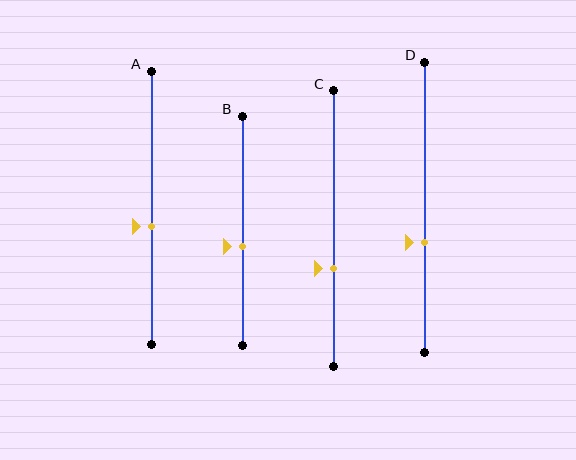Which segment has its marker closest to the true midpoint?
Segment B has its marker closest to the true midpoint.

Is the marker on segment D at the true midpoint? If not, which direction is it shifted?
No, the marker on segment D is shifted downward by about 12% of the segment length.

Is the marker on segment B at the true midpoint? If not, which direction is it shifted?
No, the marker on segment B is shifted downward by about 7% of the segment length.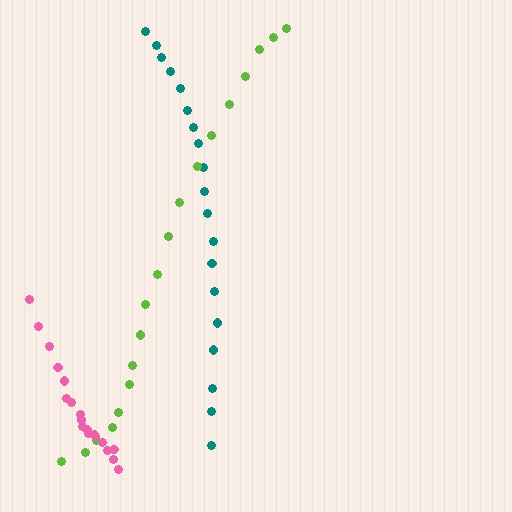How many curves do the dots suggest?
There are 3 distinct paths.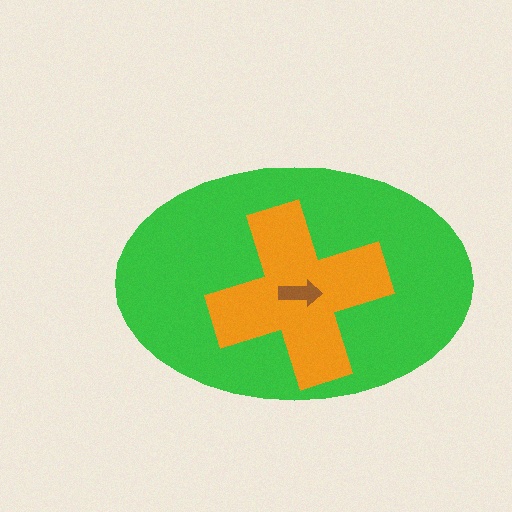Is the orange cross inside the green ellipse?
Yes.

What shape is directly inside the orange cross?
The brown arrow.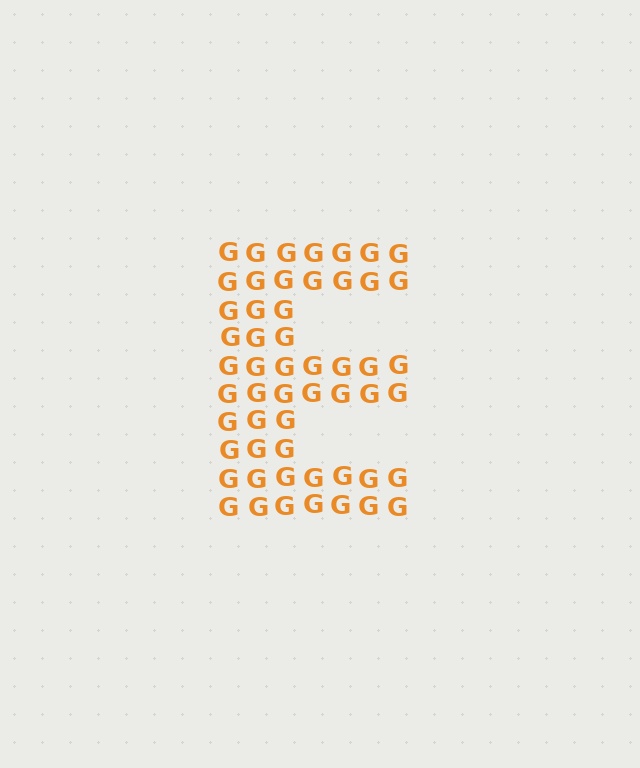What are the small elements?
The small elements are letter G's.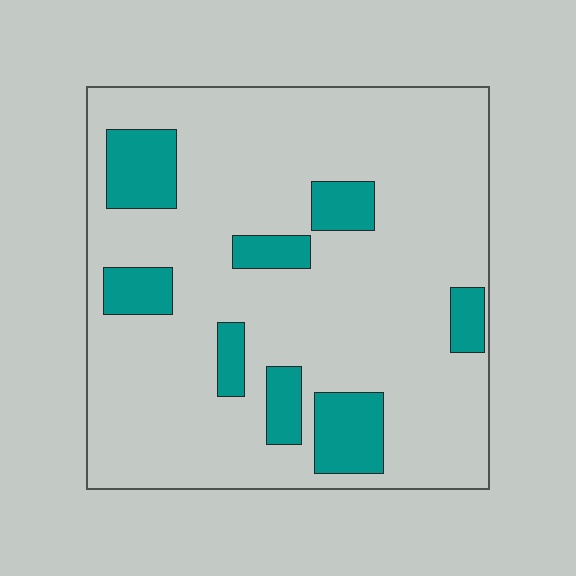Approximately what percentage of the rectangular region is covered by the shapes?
Approximately 15%.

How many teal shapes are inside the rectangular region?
8.